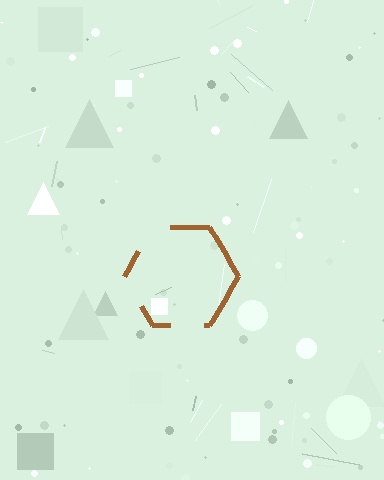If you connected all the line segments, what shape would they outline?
They would outline a hexagon.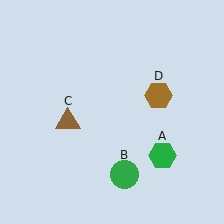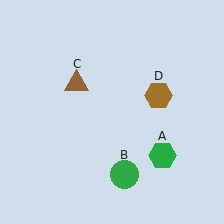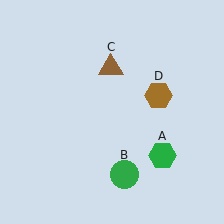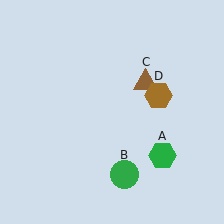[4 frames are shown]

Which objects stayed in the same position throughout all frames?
Green hexagon (object A) and green circle (object B) and brown hexagon (object D) remained stationary.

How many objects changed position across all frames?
1 object changed position: brown triangle (object C).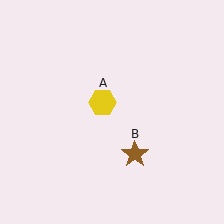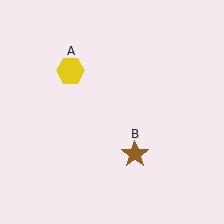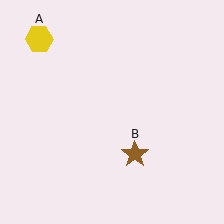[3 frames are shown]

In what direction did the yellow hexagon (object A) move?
The yellow hexagon (object A) moved up and to the left.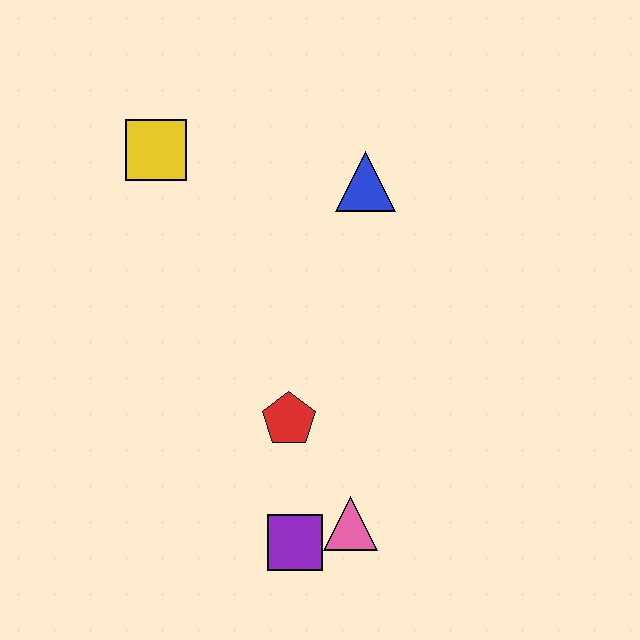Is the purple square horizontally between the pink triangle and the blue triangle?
No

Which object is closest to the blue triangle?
The yellow square is closest to the blue triangle.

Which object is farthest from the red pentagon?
The yellow square is farthest from the red pentagon.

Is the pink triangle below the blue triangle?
Yes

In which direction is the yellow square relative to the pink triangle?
The yellow square is above the pink triangle.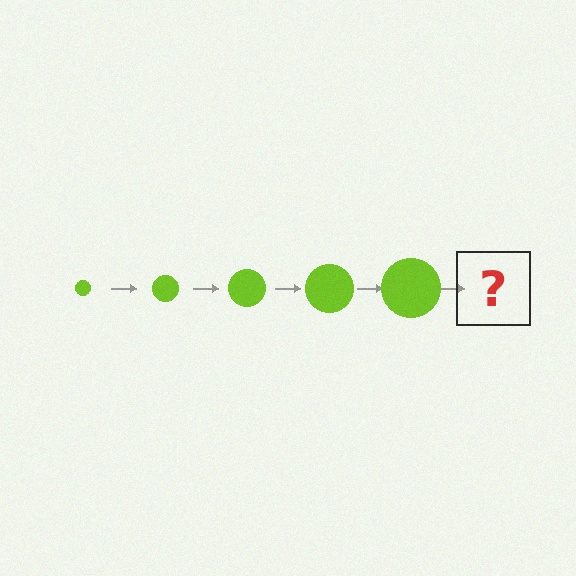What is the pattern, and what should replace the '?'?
The pattern is that the circle gets progressively larger each step. The '?' should be a lime circle, larger than the previous one.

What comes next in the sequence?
The next element should be a lime circle, larger than the previous one.